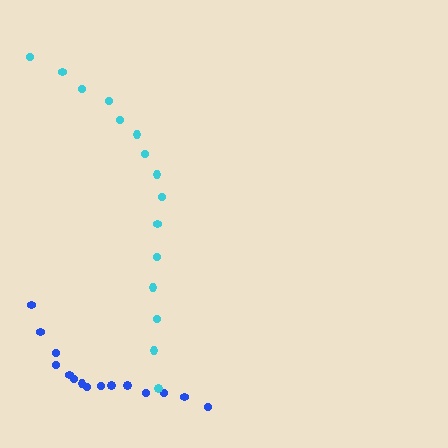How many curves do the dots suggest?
There are 2 distinct paths.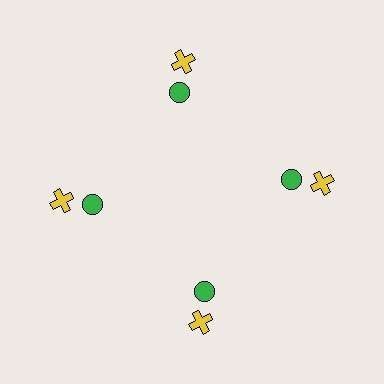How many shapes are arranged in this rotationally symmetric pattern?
There are 8 shapes, arranged in 4 groups of 2.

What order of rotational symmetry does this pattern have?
This pattern has 4-fold rotational symmetry.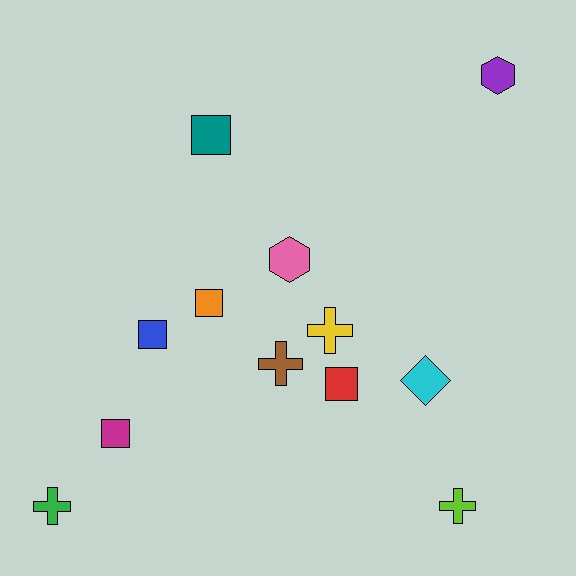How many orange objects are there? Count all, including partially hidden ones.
There is 1 orange object.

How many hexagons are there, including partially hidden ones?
There are 2 hexagons.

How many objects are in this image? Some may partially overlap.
There are 12 objects.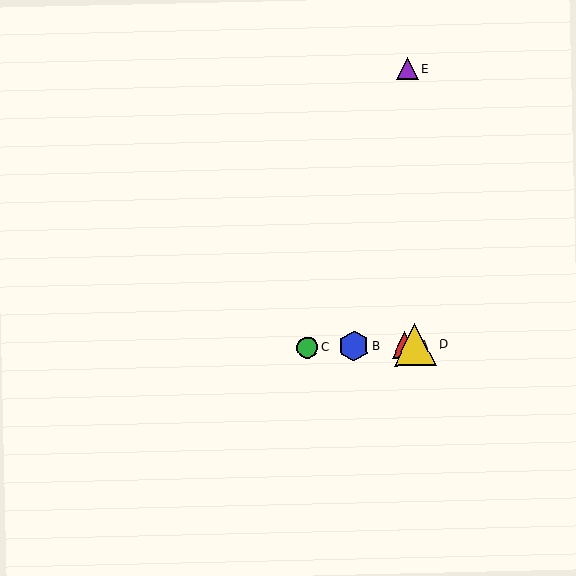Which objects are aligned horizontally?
Objects A, B, C, D are aligned horizontally.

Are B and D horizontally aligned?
Yes, both are at y≈346.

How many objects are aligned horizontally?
4 objects (A, B, C, D) are aligned horizontally.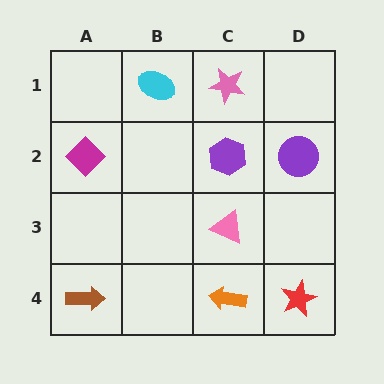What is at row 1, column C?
A pink star.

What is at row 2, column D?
A purple circle.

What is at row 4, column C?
An orange arrow.